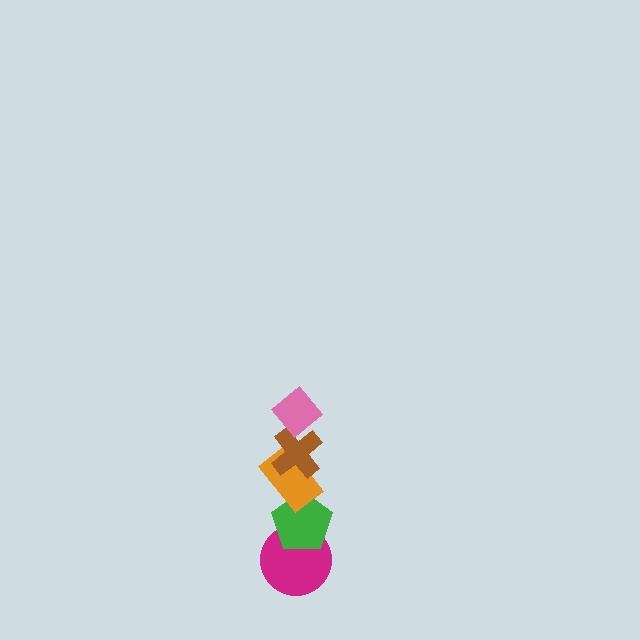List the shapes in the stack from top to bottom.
From top to bottom: the pink diamond, the brown cross, the orange rectangle, the green pentagon, the magenta circle.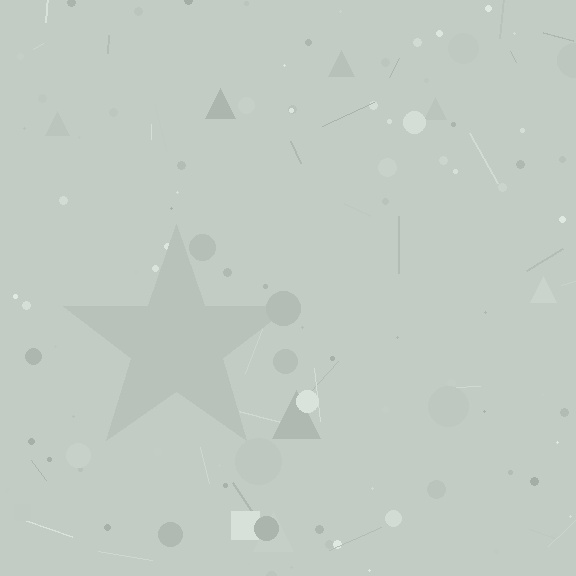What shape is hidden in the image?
A star is hidden in the image.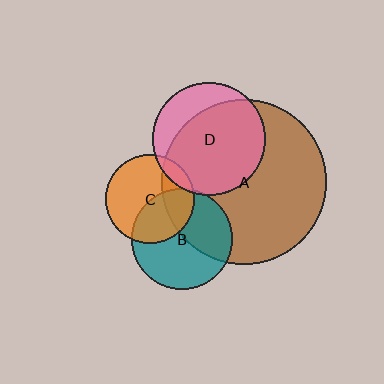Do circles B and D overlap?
Yes.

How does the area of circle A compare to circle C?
Approximately 3.5 times.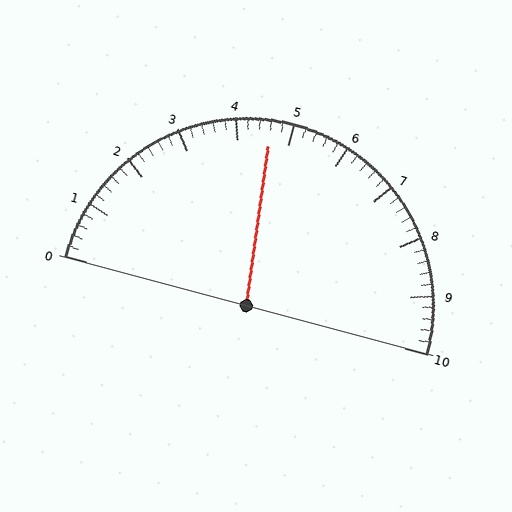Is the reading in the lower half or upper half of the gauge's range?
The reading is in the lower half of the range (0 to 10).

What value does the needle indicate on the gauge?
The needle indicates approximately 4.6.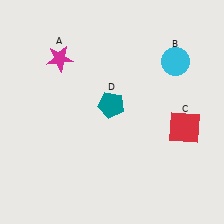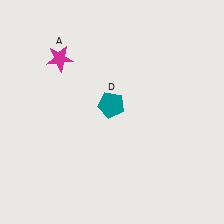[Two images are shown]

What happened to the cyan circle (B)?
The cyan circle (B) was removed in Image 2. It was in the top-right area of Image 1.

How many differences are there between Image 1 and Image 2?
There are 2 differences between the two images.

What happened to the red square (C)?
The red square (C) was removed in Image 2. It was in the bottom-right area of Image 1.